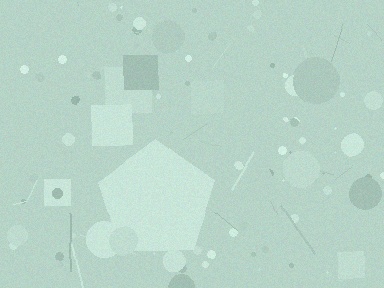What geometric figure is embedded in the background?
A pentagon is embedded in the background.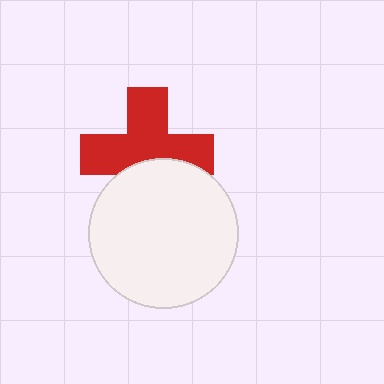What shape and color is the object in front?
The object in front is a white circle.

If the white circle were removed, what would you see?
You would see the complete red cross.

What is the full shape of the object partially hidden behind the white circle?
The partially hidden object is a red cross.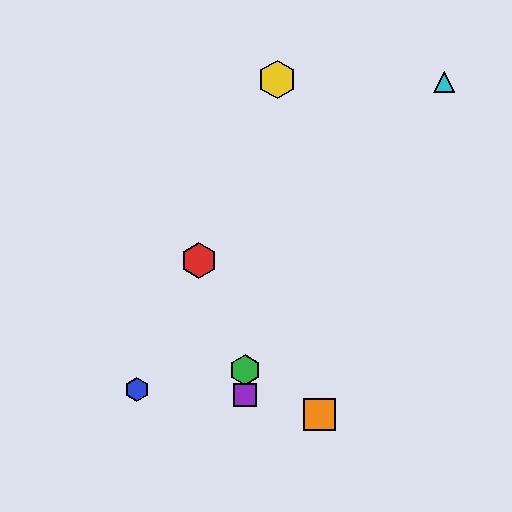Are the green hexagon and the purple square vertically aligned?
Yes, both are at x≈245.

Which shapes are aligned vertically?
The green hexagon, the purple square are aligned vertically.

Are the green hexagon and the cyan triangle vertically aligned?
No, the green hexagon is at x≈245 and the cyan triangle is at x≈444.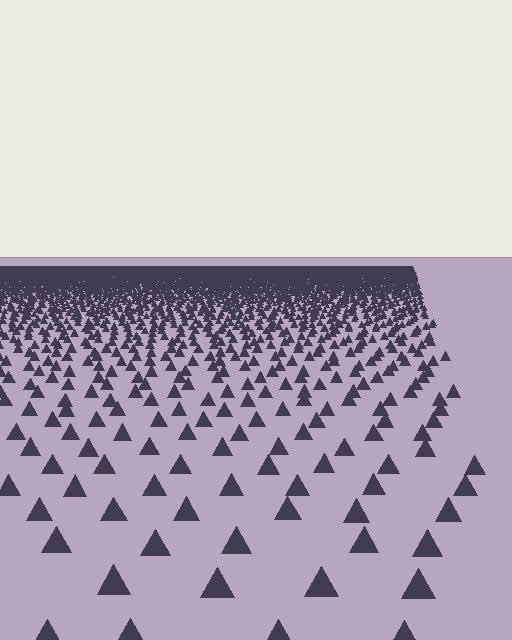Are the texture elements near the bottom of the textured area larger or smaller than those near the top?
Larger. Near the bottom, elements are closer to the viewer and appear at a bigger on-screen size.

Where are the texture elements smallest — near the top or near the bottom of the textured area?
Near the top.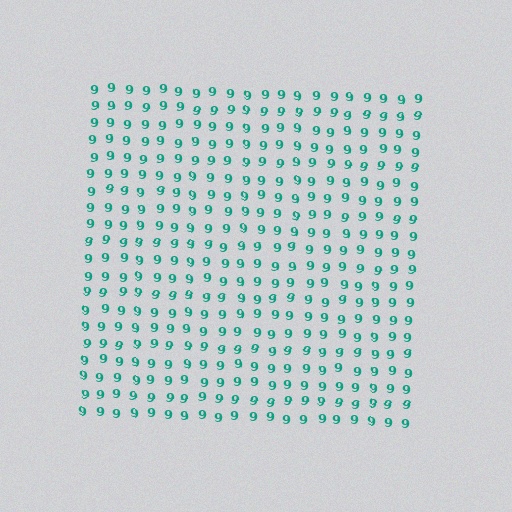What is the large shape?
The large shape is a square.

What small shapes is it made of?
It is made of small digit 9's.